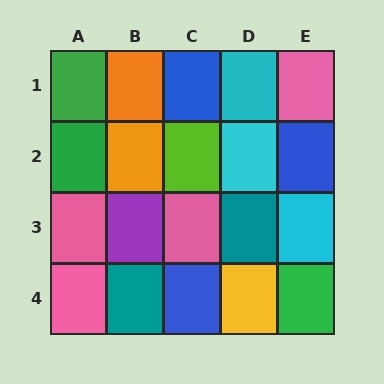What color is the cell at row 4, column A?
Pink.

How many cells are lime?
1 cell is lime.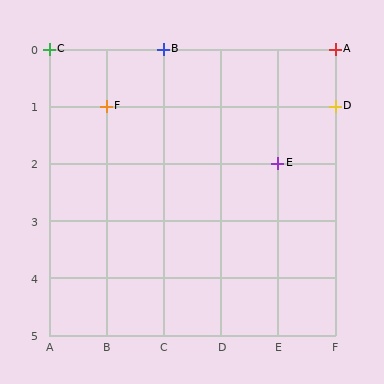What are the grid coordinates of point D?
Point D is at grid coordinates (F, 1).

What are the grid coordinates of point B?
Point B is at grid coordinates (C, 0).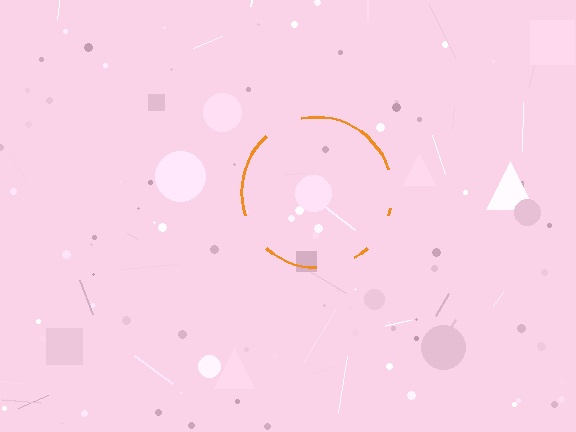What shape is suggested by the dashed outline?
The dashed outline suggests a circle.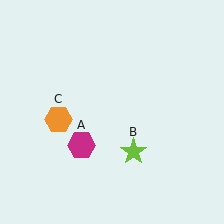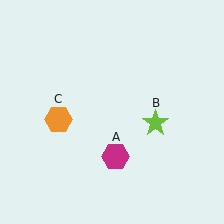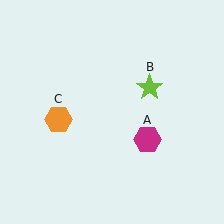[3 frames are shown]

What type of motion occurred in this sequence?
The magenta hexagon (object A), lime star (object B) rotated counterclockwise around the center of the scene.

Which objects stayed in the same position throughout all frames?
Orange hexagon (object C) remained stationary.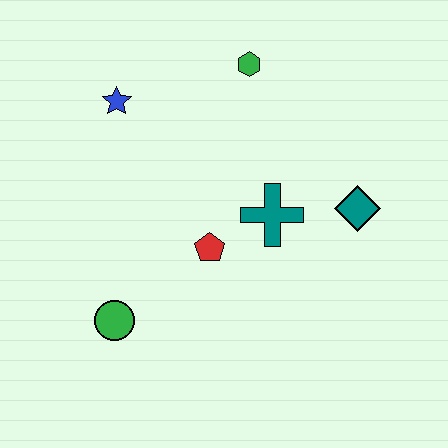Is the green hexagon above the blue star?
Yes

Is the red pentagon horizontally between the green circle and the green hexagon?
Yes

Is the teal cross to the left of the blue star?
No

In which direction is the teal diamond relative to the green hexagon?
The teal diamond is below the green hexagon.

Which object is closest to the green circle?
The red pentagon is closest to the green circle.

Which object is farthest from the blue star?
The teal diamond is farthest from the blue star.